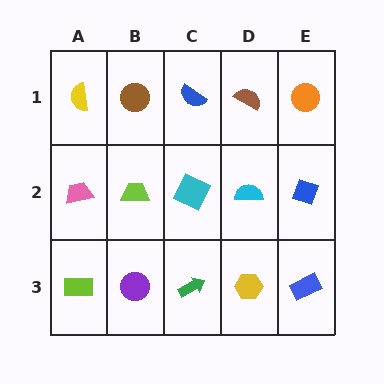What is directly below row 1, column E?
A blue diamond.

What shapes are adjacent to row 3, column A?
A pink trapezoid (row 2, column A), a purple circle (row 3, column B).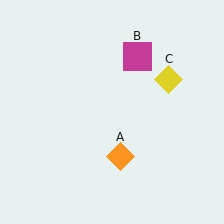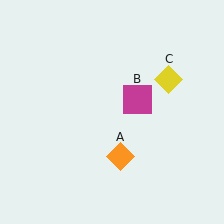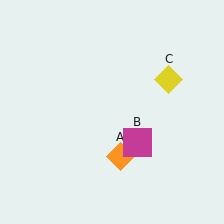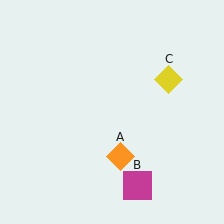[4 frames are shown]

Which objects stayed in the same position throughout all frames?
Orange diamond (object A) and yellow diamond (object C) remained stationary.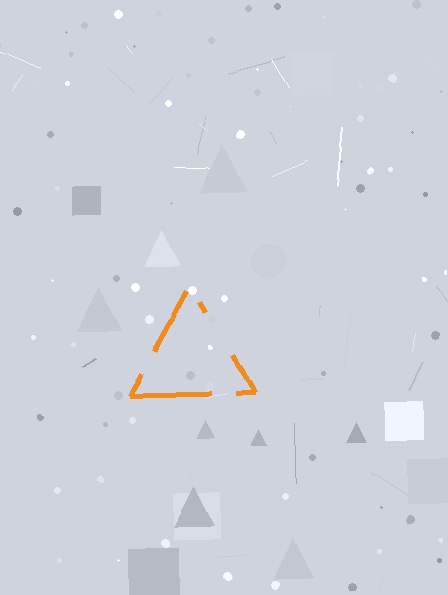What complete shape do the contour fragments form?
The contour fragments form a triangle.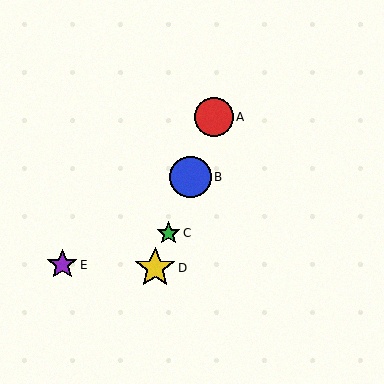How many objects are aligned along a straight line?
4 objects (A, B, C, D) are aligned along a straight line.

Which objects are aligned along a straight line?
Objects A, B, C, D are aligned along a straight line.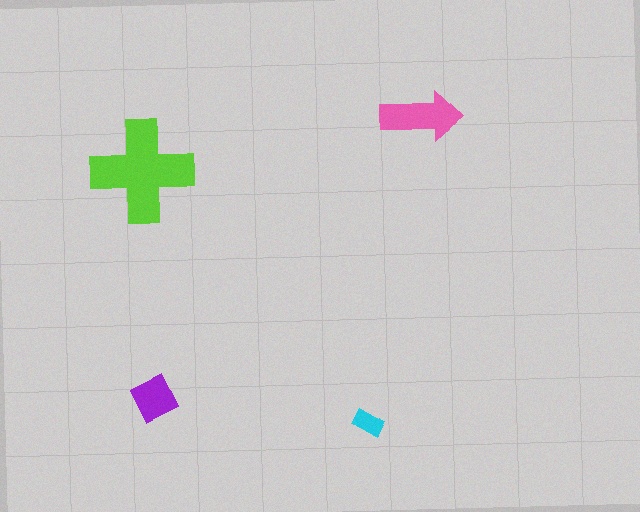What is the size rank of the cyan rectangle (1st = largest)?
4th.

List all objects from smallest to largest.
The cyan rectangle, the purple diamond, the pink arrow, the lime cross.